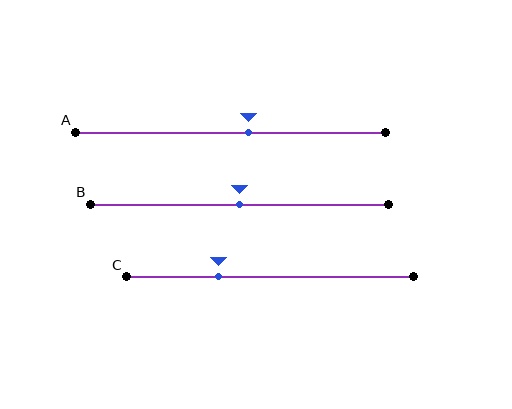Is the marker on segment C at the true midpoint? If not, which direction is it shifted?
No, the marker on segment C is shifted to the left by about 18% of the segment length.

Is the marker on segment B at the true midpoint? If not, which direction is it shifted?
Yes, the marker on segment B is at the true midpoint.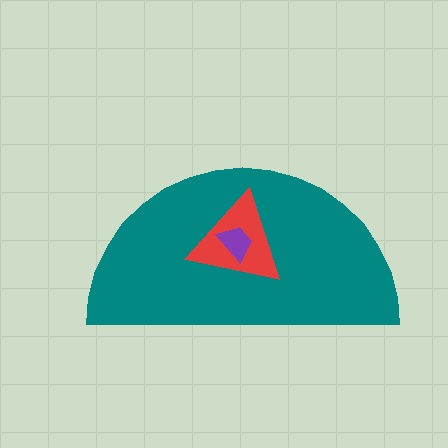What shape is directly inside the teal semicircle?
The red triangle.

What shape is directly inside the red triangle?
The purple trapezoid.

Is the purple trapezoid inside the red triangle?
Yes.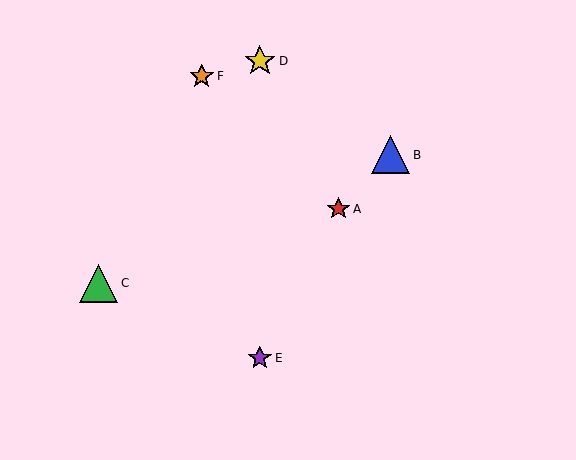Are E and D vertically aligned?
Yes, both are at x≈260.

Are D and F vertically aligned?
No, D is at x≈260 and F is at x≈202.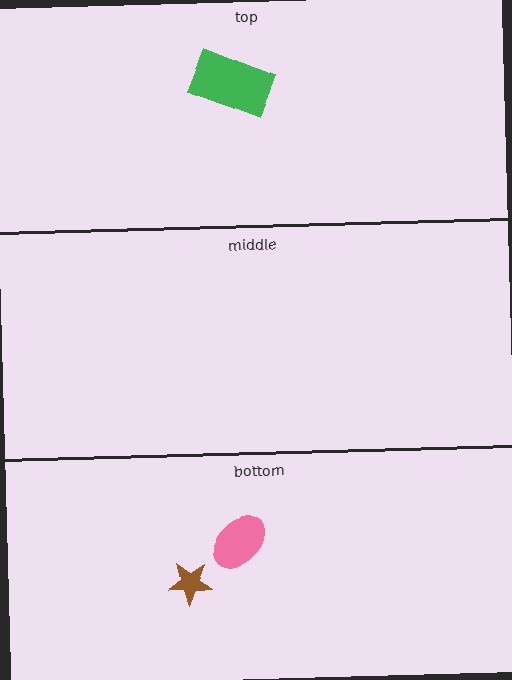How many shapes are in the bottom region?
2.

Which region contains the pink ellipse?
The bottom region.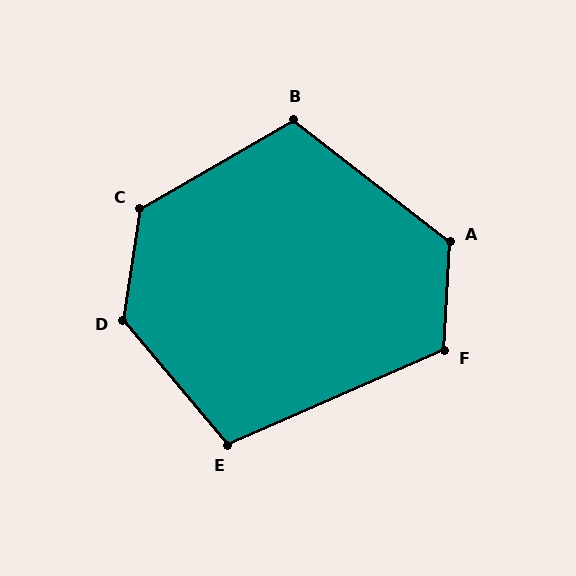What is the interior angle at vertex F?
Approximately 116 degrees (obtuse).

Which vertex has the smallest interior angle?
E, at approximately 106 degrees.